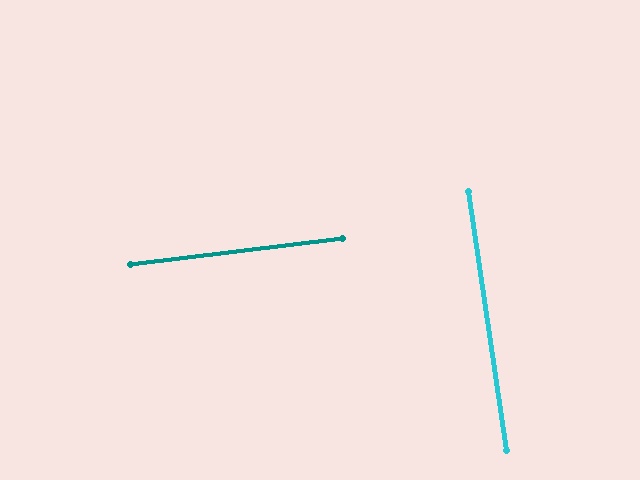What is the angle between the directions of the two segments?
Approximately 89 degrees.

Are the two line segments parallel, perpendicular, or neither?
Perpendicular — they meet at approximately 89°.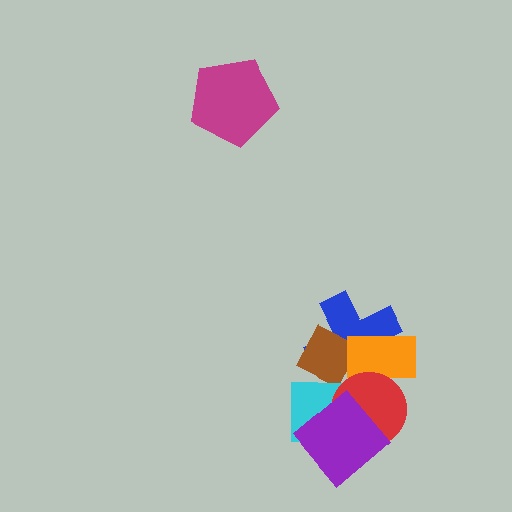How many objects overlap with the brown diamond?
3 objects overlap with the brown diamond.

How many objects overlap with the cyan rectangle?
5 objects overlap with the cyan rectangle.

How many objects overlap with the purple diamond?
2 objects overlap with the purple diamond.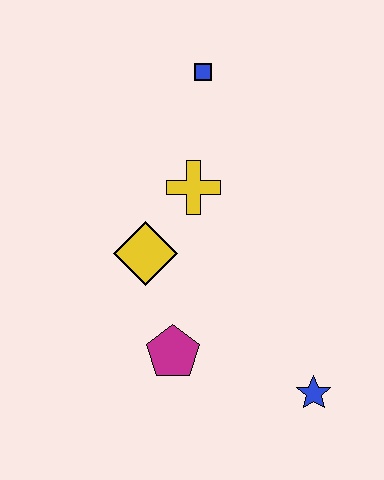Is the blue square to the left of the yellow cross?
No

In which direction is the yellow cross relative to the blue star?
The yellow cross is above the blue star.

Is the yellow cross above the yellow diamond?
Yes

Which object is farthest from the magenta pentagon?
The blue square is farthest from the magenta pentagon.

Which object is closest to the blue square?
The yellow cross is closest to the blue square.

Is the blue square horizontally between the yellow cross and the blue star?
Yes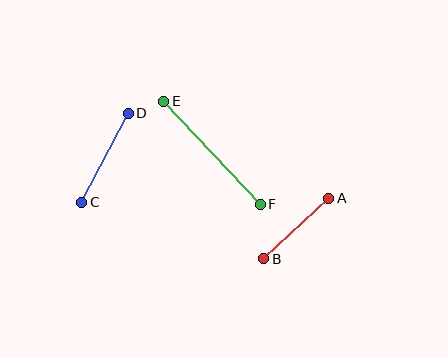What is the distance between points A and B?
The distance is approximately 89 pixels.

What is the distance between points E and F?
The distance is approximately 142 pixels.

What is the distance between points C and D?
The distance is approximately 101 pixels.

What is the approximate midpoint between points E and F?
The midpoint is at approximately (212, 153) pixels.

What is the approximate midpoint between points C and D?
The midpoint is at approximately (105, 158) pixels.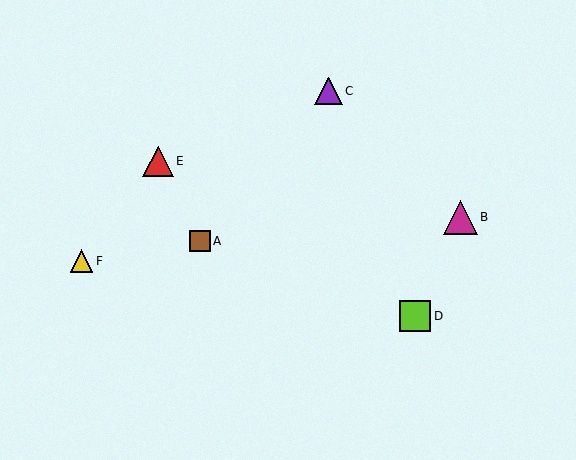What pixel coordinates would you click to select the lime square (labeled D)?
Click at (415, 316) to select the lime square D.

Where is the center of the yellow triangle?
The center of the yellow triangle is at (82, 261).